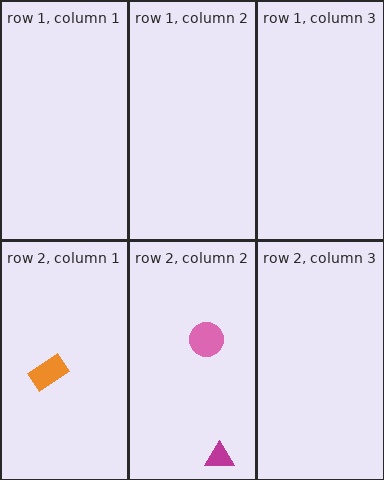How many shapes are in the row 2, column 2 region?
2.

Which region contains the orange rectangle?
The row 2, column 1 region.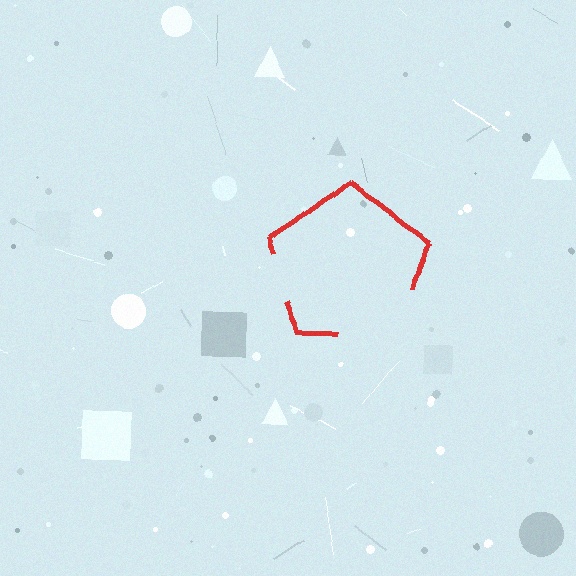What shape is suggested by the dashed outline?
The dashed outline suggests a pentagon.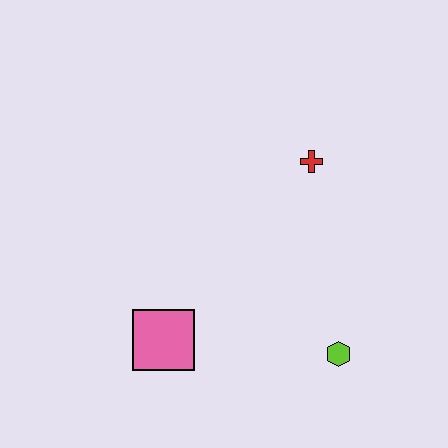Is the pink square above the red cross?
No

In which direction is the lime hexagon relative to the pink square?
The lime hexagon is to the right of the pink square.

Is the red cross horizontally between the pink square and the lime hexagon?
Yes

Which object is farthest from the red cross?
The pink square is farthest from the red cross.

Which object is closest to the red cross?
The lime hexagon is closest to the red cross.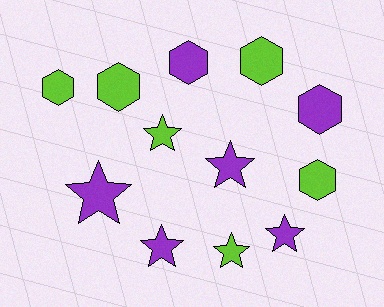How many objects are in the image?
There are 12 objects.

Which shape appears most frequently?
Star, with 6 objects.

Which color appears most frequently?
Purple, with 6 objects.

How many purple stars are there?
There are 4 purple stars.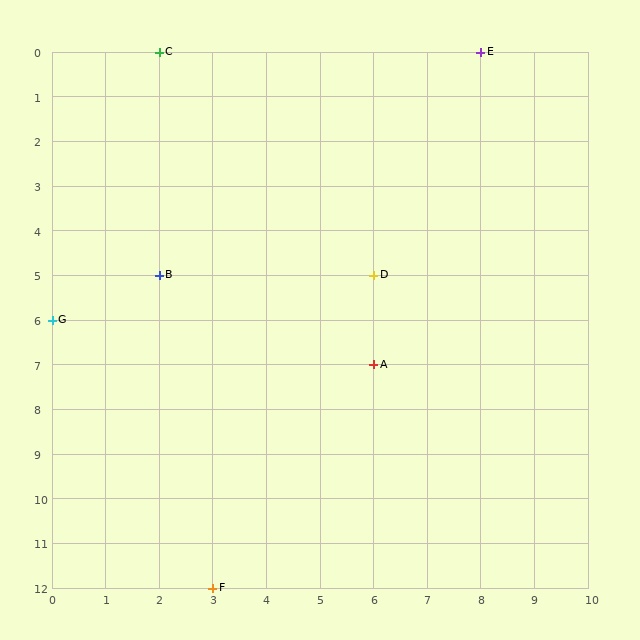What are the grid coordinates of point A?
Point A is at grid coordinates (6, 7).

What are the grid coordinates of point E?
Point E is at grid coordinates (8, 0).